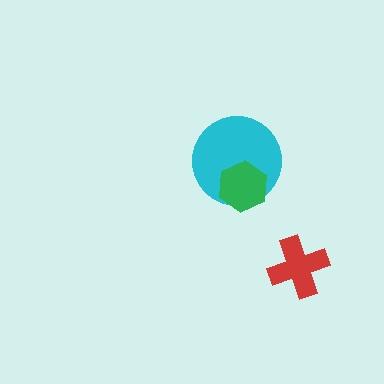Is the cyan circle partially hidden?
Yes, it is partially covered by another shape.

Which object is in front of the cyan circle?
The green hexagon is in front of the cyan circle.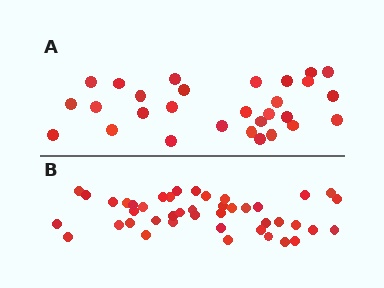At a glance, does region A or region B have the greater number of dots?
Region B (the bottom region) has more dots.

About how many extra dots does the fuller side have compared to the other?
Region B has approximately 15 more dots than region A.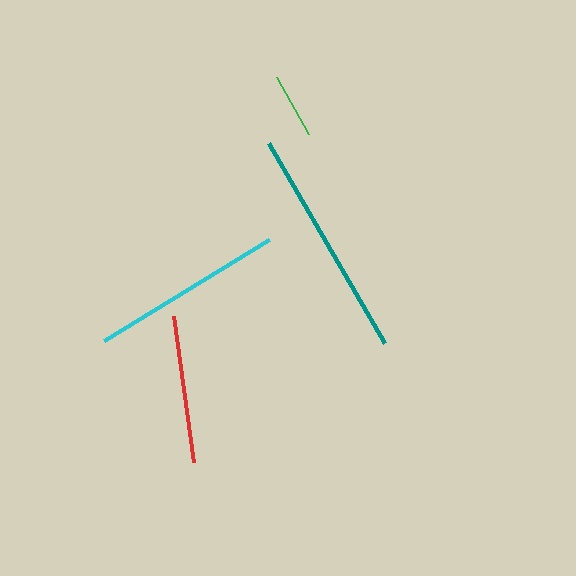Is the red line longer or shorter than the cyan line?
The cyan line is longer than the red line.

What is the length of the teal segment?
The teal segment is approximately 231 pixels long.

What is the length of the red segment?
The red segment is approximately 147 pixels long.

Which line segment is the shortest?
The green line is the shortest at approximately 65 pixels.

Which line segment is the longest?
The teal line is the longest at approximately 231 pixels.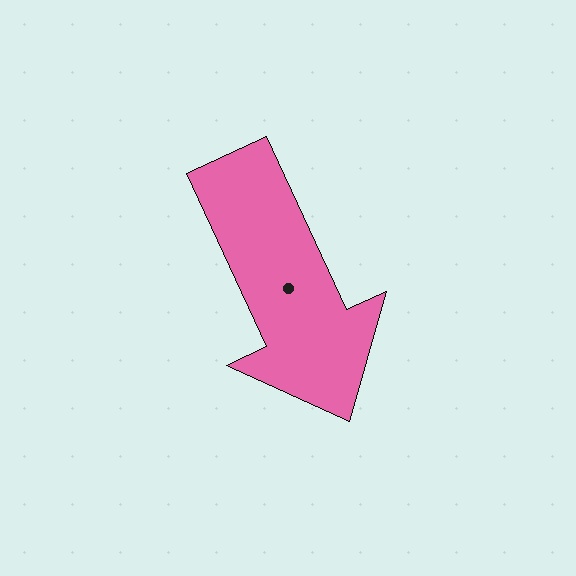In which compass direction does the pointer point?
Southeast.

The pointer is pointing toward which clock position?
Roughly 5 o'clock.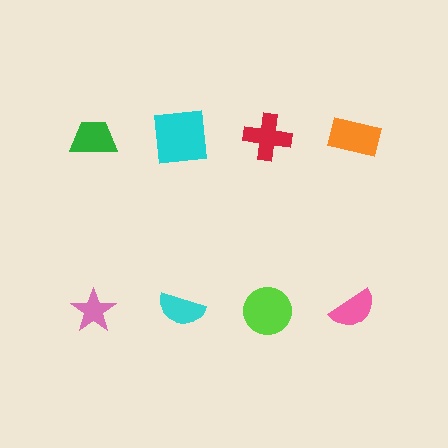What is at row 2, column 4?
A pink semicircle.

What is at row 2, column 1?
A pink star.